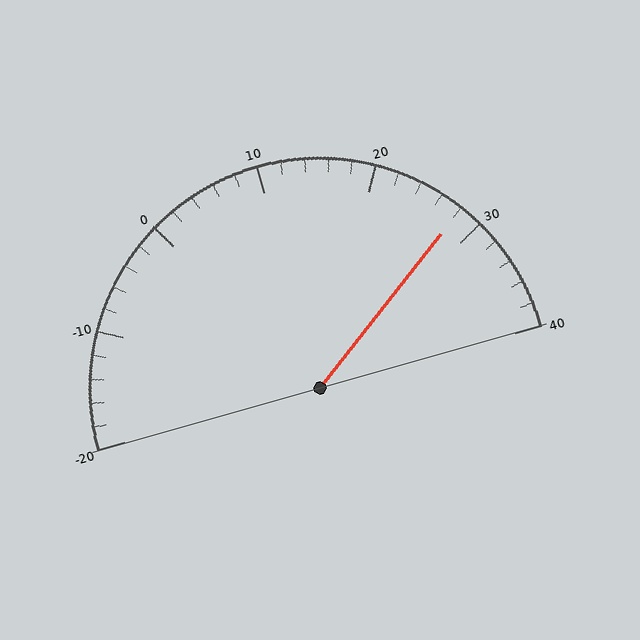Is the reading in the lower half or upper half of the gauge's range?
The reading is in the upper half of the range (-20 to 40).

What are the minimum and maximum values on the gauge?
The gauge ranges from -20 to 40.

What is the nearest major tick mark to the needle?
The nearest major tick mark is 30.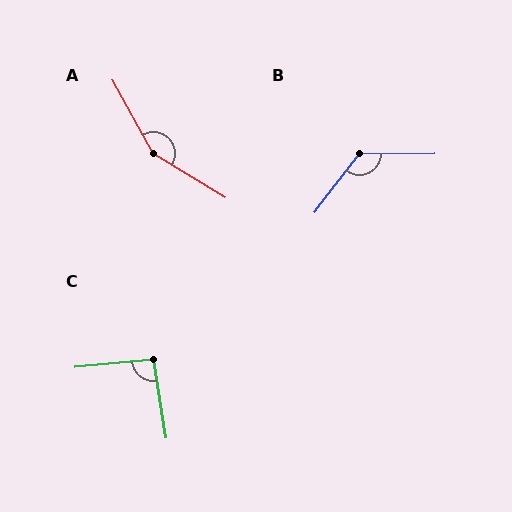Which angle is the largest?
A, at approximately 150 degrees.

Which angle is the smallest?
C, at approximately 94 degrees.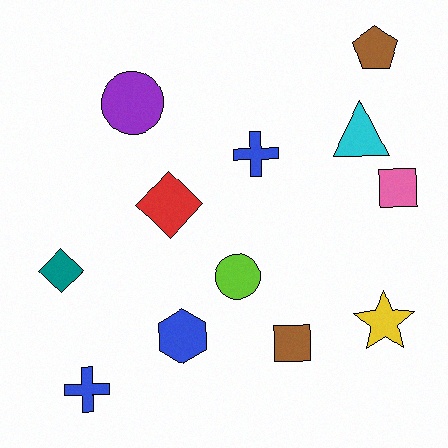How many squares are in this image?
There are 2 squares.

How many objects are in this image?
There are 12 objects.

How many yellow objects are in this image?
There is 1 yellow object.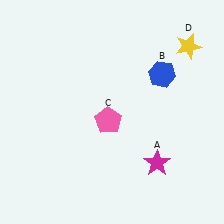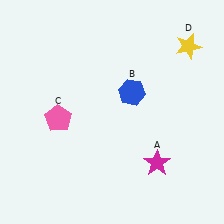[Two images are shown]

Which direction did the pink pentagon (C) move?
The pink pentagon (C) moved left.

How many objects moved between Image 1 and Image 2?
2 objects moved between the two images.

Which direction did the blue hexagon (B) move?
The blue hexagon (B) moved left.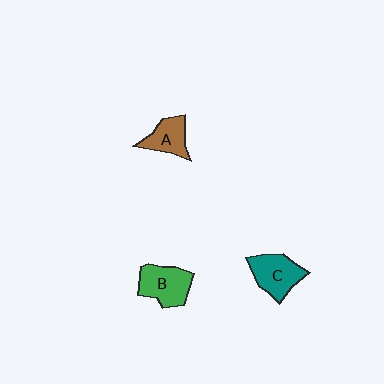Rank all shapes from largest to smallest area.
From largest to smallest: B (green), C (teal), A (brown).